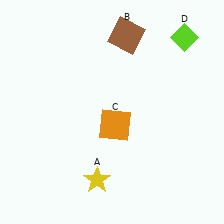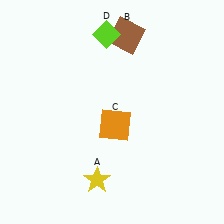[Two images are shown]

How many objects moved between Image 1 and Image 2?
1 object moved between the two images.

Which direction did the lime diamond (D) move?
The lime diamond (D) moved left.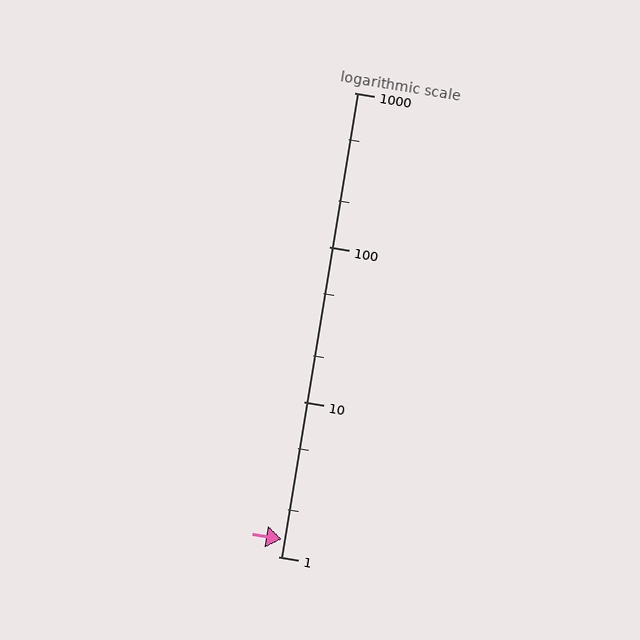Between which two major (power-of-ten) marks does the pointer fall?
The pointer is between 1 and 10.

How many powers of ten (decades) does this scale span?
The scale spans 3 decades, from 1 to 1000.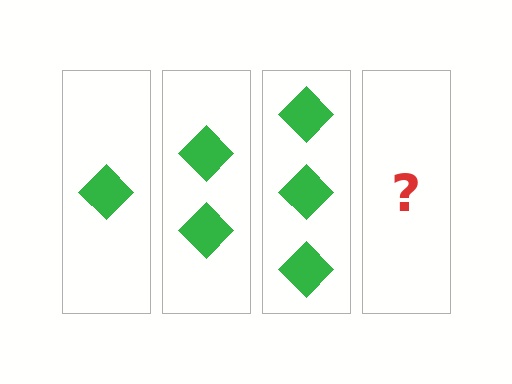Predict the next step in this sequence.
The next step is 4 diamonds.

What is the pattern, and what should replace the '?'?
The pattern is that each step adds one more diamond. The '?' should be 4 diamonds.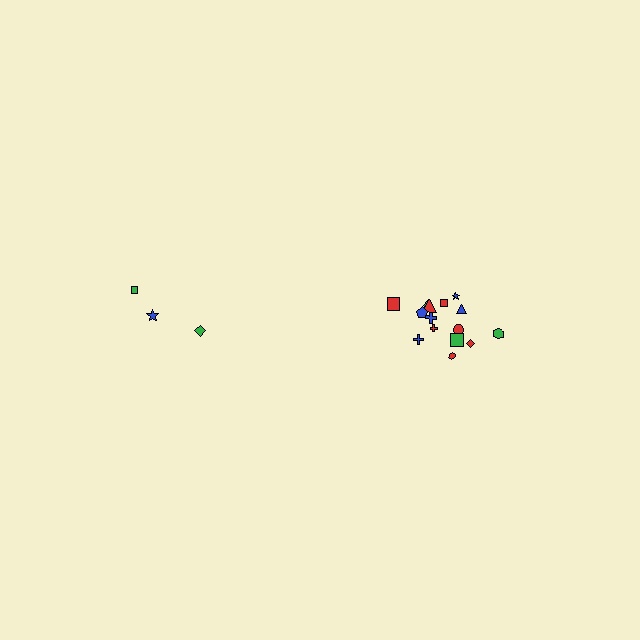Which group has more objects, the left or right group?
The right group.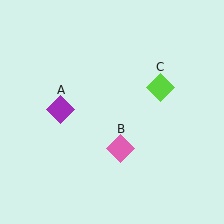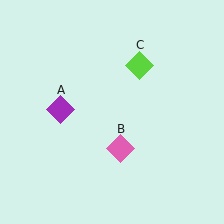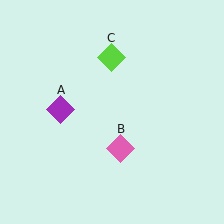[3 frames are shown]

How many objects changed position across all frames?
1 object changed position: lime diamond (object C).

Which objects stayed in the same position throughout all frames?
Purple diamond (object A) and pink diamond (object B) remained stationary.